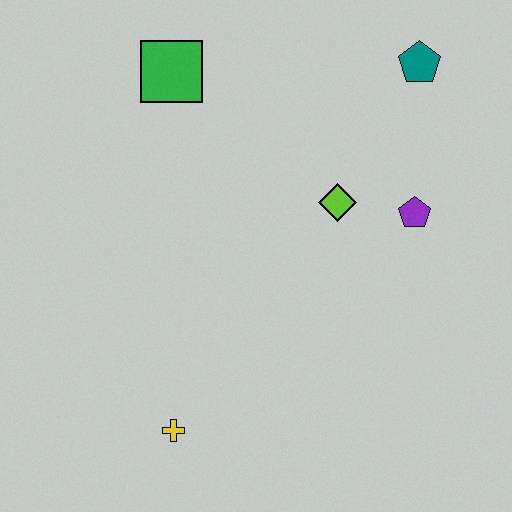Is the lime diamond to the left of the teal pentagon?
Yes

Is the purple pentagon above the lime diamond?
No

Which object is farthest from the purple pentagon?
The yellow cross is farthest from the purple pentagon.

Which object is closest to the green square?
The lime diamond is closest to the green square.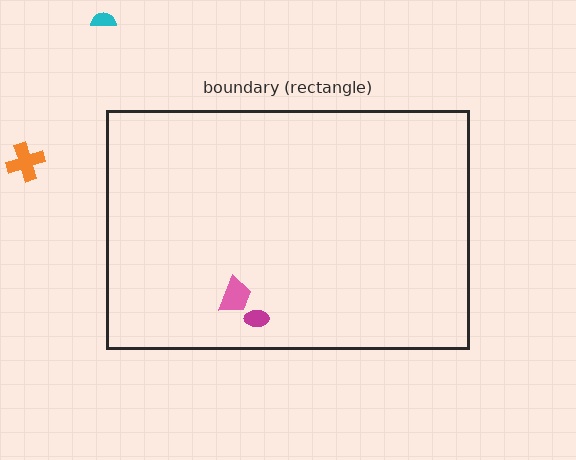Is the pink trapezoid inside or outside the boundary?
Inside.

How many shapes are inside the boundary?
2 inside, 2 outside.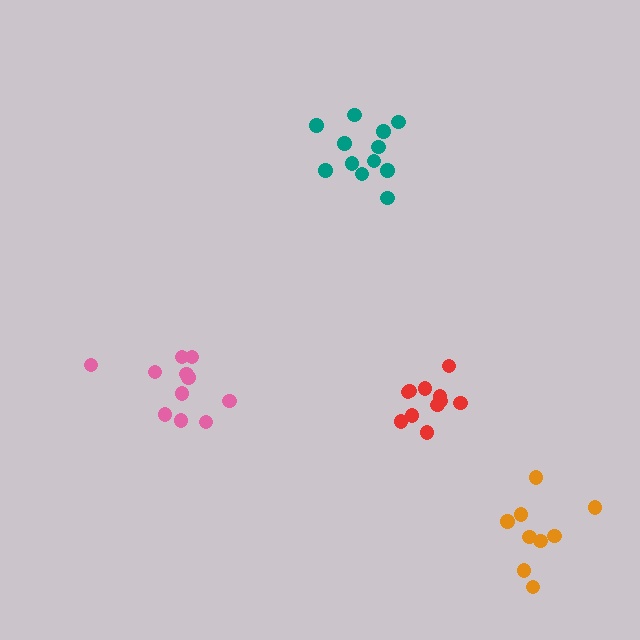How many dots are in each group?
Group 1: 11 dots, Group 2: 11 dots, Group 3: 9 dots, Group 4: 12 dots (43 total).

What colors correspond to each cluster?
The clusters are colored: pink, red, orange, teal.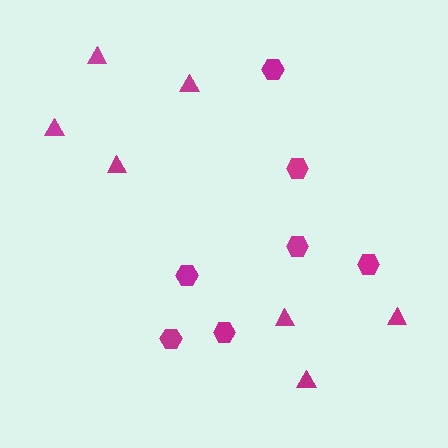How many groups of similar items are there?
There are 2 groups: one group of hexagons (7) and one group of triangles (7).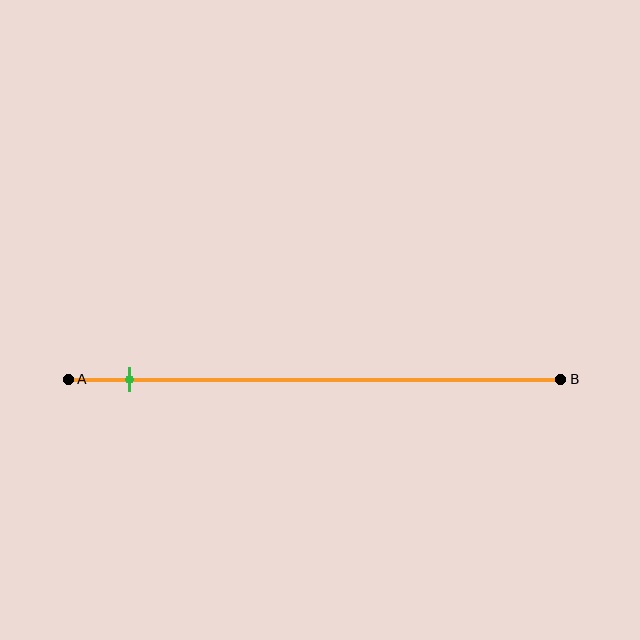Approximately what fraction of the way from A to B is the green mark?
The green mark is approximately 10% of the way from A to B.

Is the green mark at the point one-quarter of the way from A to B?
No, the mark is at about 10% from A, not at the 25% one-quarter point.